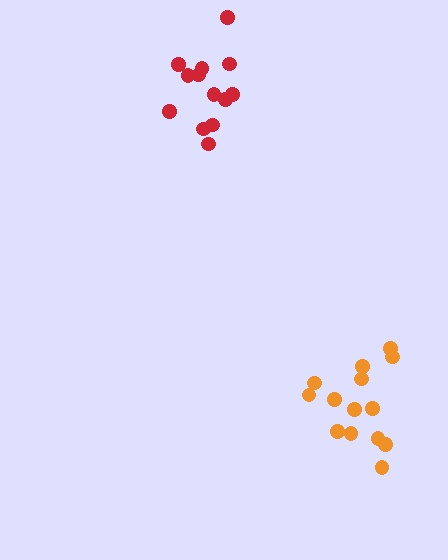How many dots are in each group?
Group 1: 13 dots, Group 2: 14 dots (27 total).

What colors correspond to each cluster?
The clusters are colored: red, orange.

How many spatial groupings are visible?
There are 2 spatial groupings.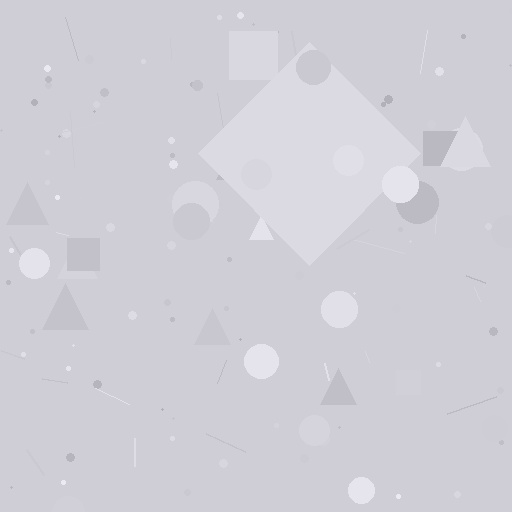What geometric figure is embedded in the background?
A diamond is embedded in the background.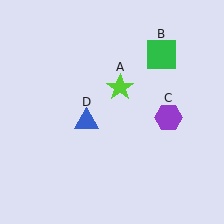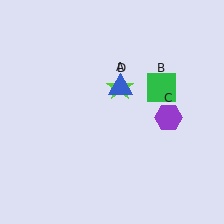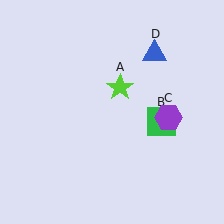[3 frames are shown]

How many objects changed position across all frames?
2 objects changed position: green square (object B), blue triangle (object D).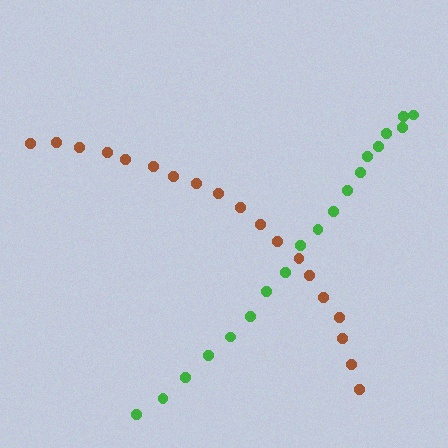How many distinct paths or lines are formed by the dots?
There are 2 distinct paths.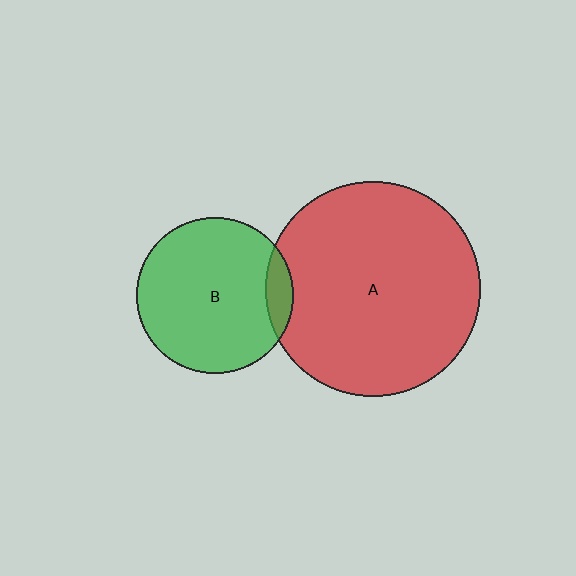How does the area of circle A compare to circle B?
Approximately 1.9 times.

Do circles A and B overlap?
Yes.